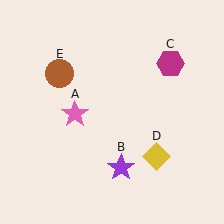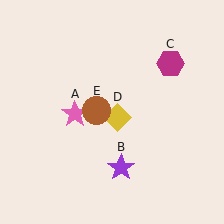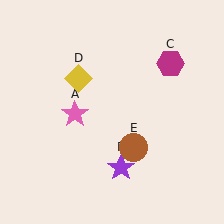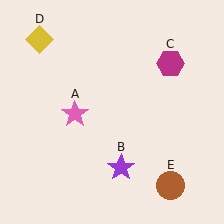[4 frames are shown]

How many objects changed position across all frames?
2 objects changed position: yellow diamond (object D), brown circle (object E).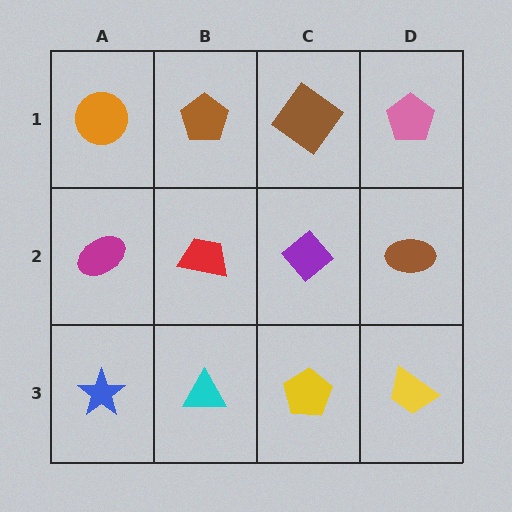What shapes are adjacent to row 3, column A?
A magenta ellipse (row 2, column A), a cyan triangle (row 3, column B).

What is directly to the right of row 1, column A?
A brown pentagon.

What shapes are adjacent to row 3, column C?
A purple diamond (row 2, column C), a cyan triangle (row 3, column B), a yellow trapezoid (row 3, column D).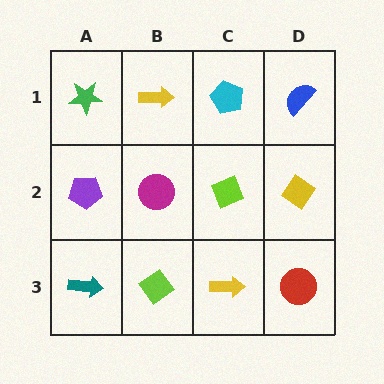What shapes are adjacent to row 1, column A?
A purple pentagon (row 2, column A), a yellow arrow (row 1, column B).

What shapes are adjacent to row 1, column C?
A lime diamond (row 2, column C), a yellow arrow (row 1, column B), a blue semicircle (row 1, column D).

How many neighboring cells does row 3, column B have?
3.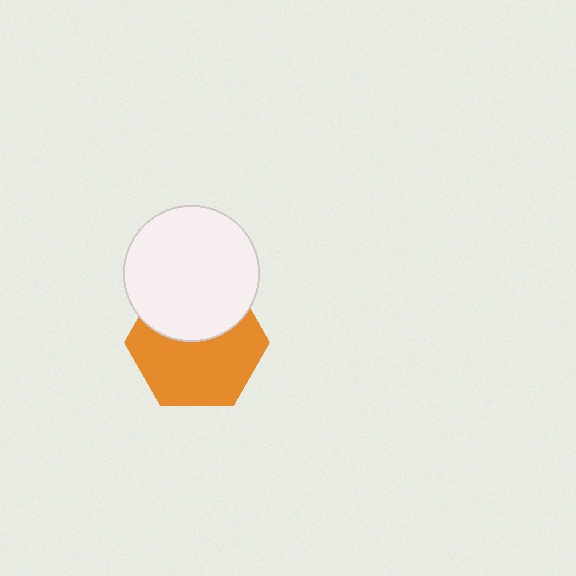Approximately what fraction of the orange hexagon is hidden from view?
Roughly 39% of the orange hexagon is hidden behind the white circle.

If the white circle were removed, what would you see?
You would see the complete orange hexagon.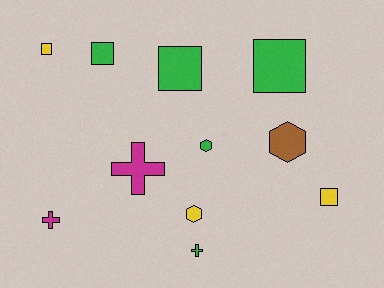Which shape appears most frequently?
Square, with 5 objects.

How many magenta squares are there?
There are no magenta squares.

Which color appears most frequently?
Green, with 5 objects.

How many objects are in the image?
There are 11 objects.